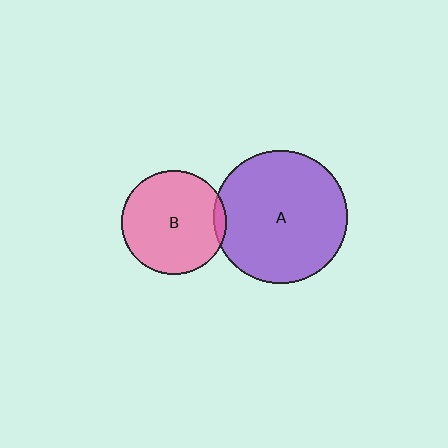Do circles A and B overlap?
Yes.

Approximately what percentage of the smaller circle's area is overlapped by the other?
Approximately 5%.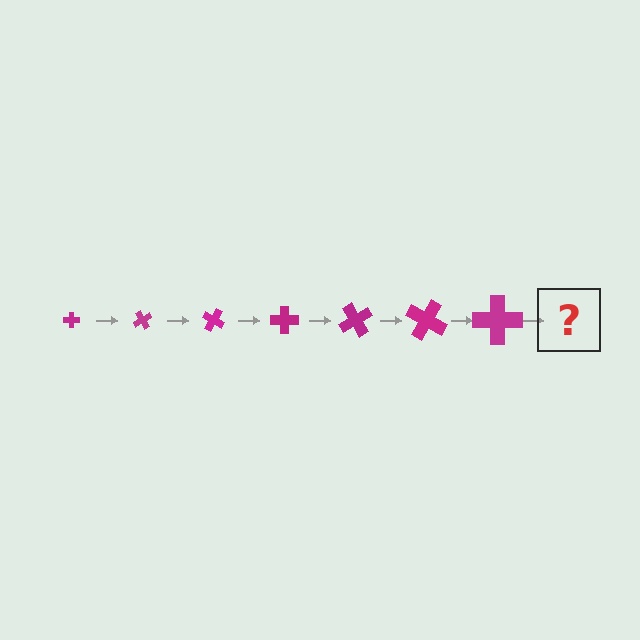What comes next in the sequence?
The next element should be a cross, larger than the previous one and rotated 420 degrees from the start.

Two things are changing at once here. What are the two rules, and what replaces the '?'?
The two rules are that the cross grows larger each step and it rotates 60 degrees each step. The '?' should be a cross, larger than the previous one and rotated 420 degrees from the start.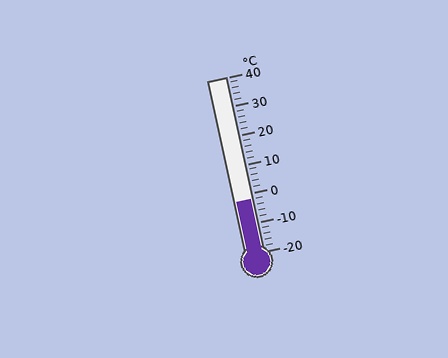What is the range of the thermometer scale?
The thermometer scale ranges from -20°C to 40°C.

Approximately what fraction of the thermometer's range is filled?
The thermometer is filled to approximately 30% of its range.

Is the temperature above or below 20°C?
The temperature is below 20°C.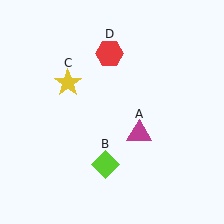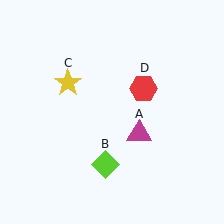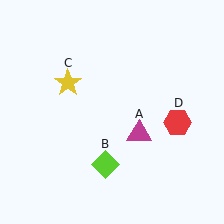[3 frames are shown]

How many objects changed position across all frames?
1 object changed position: red hexagon (object D).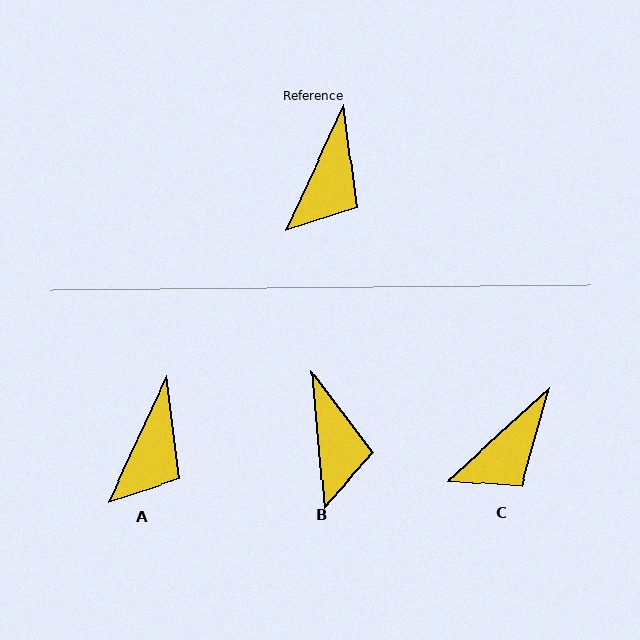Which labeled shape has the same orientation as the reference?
A.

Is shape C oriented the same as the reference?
No, it is off by about 23 degrees.